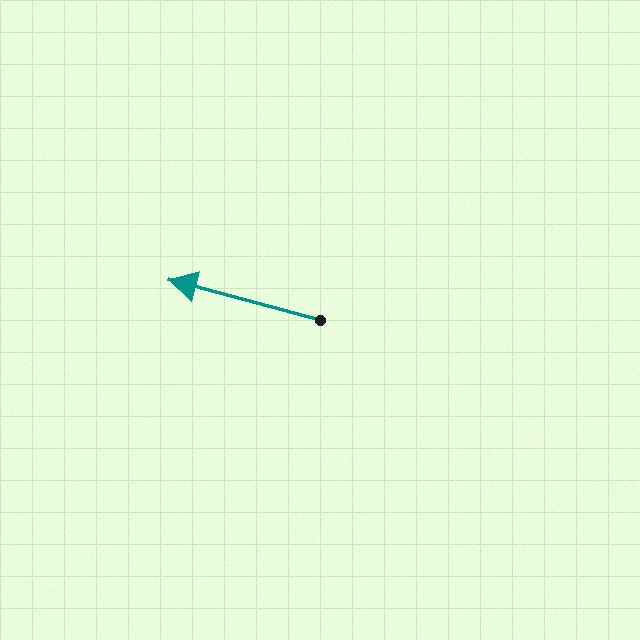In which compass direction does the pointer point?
West.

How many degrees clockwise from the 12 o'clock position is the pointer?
Approximately 285 degrees.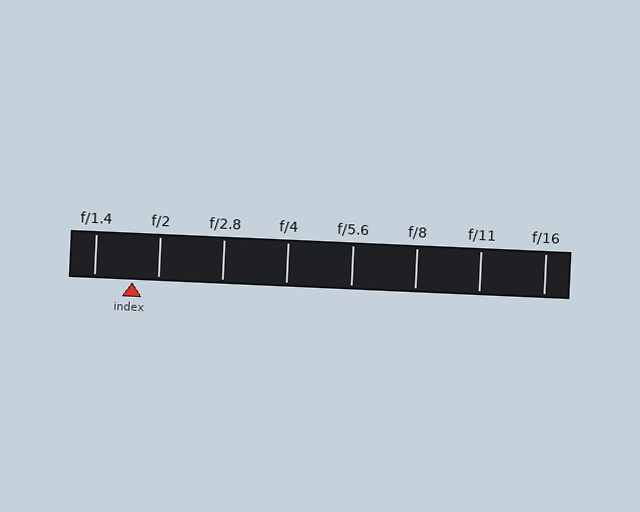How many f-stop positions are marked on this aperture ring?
There are 8 f-stop positions marked.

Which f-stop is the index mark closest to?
The index mark is closest to f/2.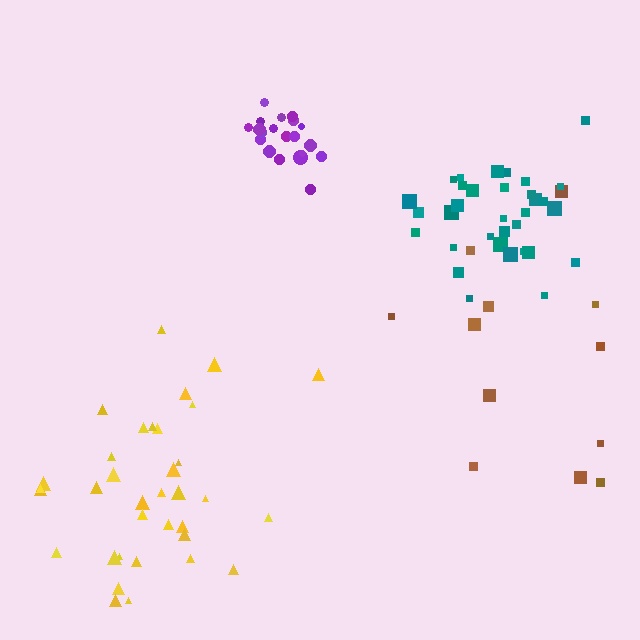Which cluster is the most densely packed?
Purple.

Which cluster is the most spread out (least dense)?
Brown.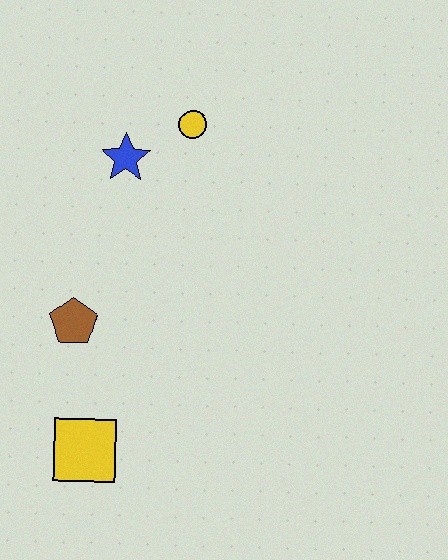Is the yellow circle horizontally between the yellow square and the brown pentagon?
No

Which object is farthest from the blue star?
The yellow square is farthest from the blue star.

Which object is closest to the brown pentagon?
The yellow square is closest to the brown pentagon.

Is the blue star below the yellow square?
No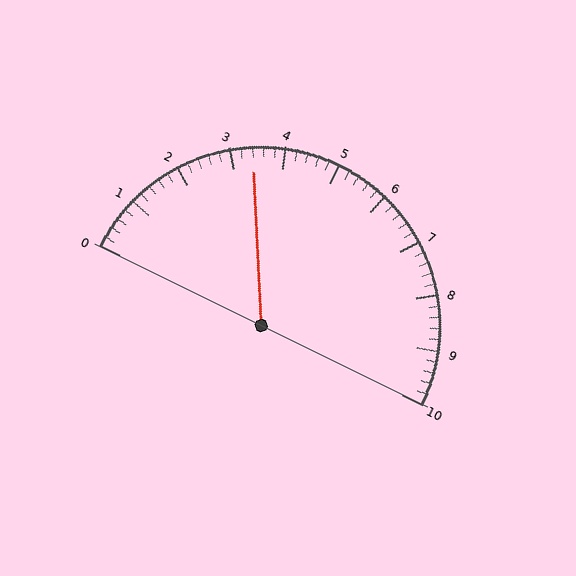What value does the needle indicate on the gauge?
The needle indicates approximately 3.4.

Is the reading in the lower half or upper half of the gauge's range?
The reading is in the lower half of the range (0 to 10).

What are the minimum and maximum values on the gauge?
The gauge ranges from 0 to 10.